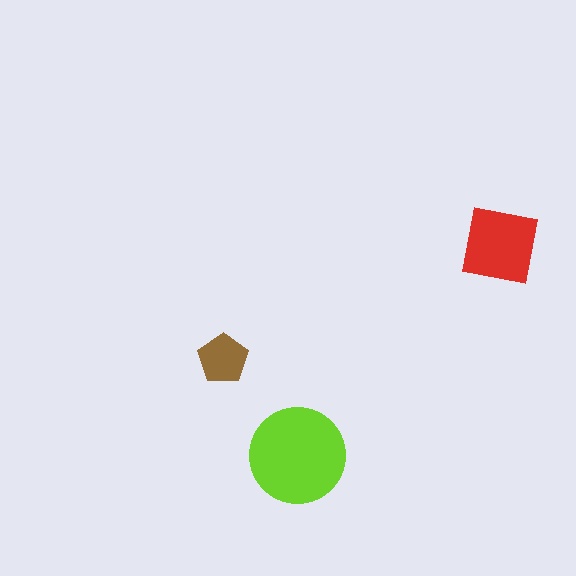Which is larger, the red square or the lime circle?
The lime circle.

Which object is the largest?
The lime circle.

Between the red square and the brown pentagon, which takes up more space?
The red square.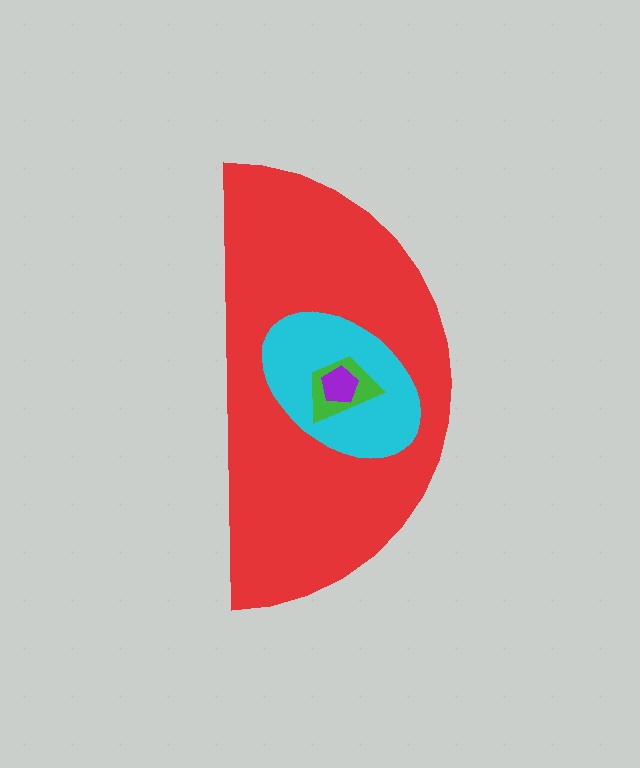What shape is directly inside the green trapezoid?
The purple pentagon.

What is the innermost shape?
The purple pentagon.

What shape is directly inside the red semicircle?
The cyan ellipse.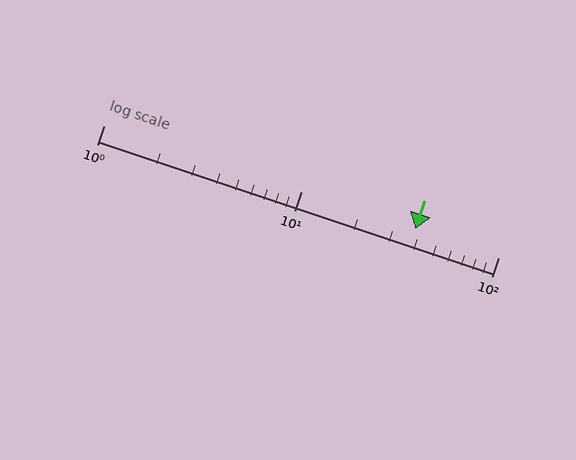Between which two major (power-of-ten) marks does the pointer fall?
The pointer is between 10 and 100.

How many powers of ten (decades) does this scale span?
The scale spans 2 decades, from 1 to 100.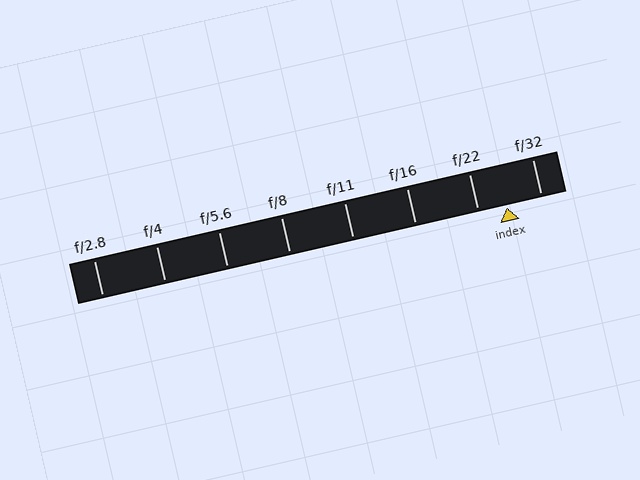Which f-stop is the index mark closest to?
The index mark is closest to f/22.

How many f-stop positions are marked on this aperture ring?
There are 8 f-stop positions marked.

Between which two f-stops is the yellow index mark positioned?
The index mark is between f/22 and f/32.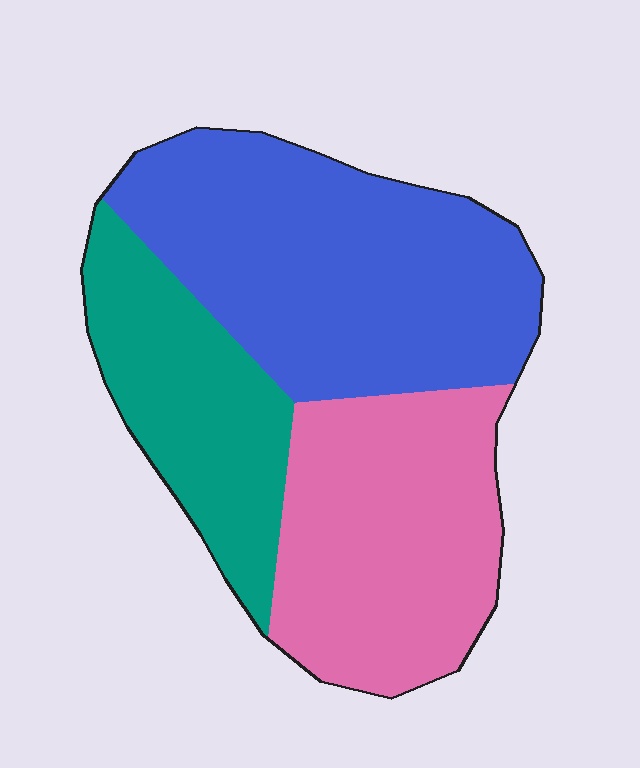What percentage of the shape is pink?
Pink covers roughly 35% of the shape.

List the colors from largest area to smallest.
From largest to smallest: blue, pink, teal.